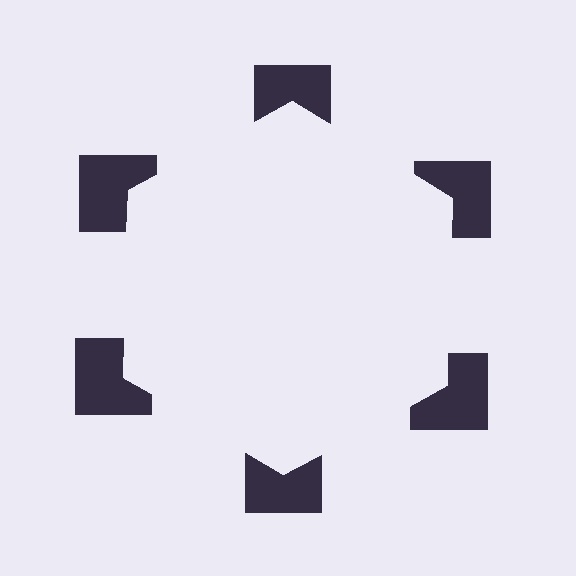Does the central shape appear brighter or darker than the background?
It typically appears slightly brighter than the background, even though no actual brightness change is drawn.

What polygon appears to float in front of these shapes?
An illusory hexagon — its edges are inferred from the aligned wedge cuts in the notched squares, not physically drawn.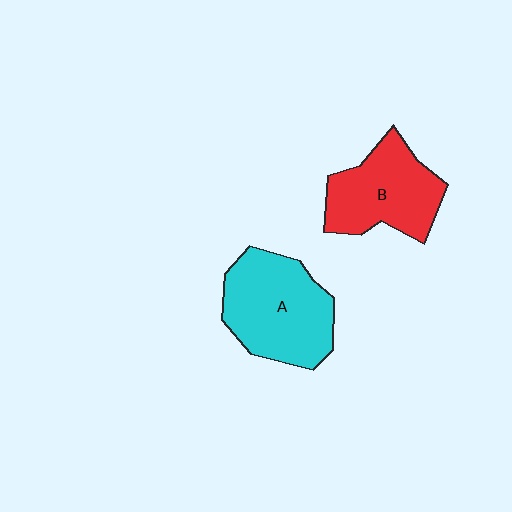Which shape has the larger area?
Shape A (cyan).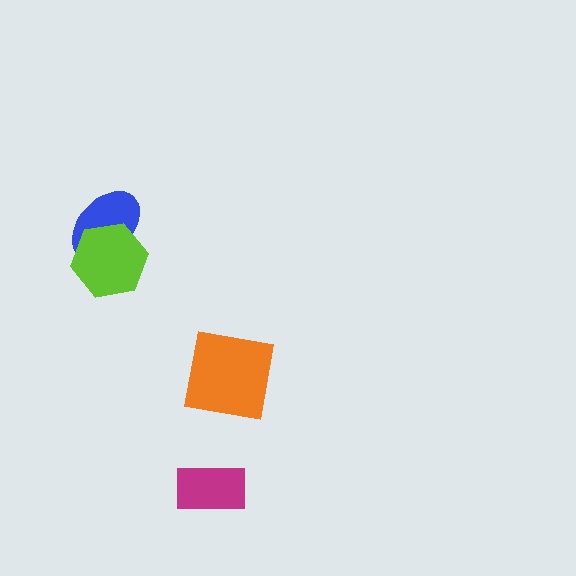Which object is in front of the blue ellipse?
The lime hexagon is in front of the blue ellipse.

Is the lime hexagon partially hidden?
No, no other shape covers it.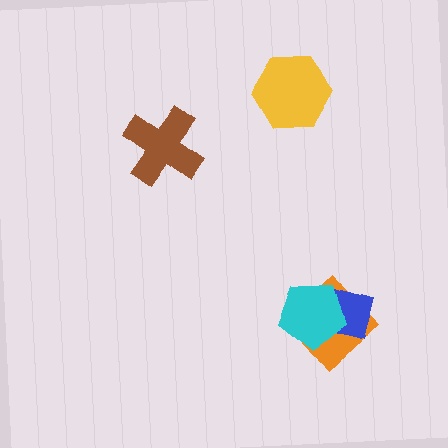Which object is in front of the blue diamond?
The cyan pentagon is in front of the blue diamond.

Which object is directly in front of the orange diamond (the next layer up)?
The blue diamond is directly in front of the orange diamond.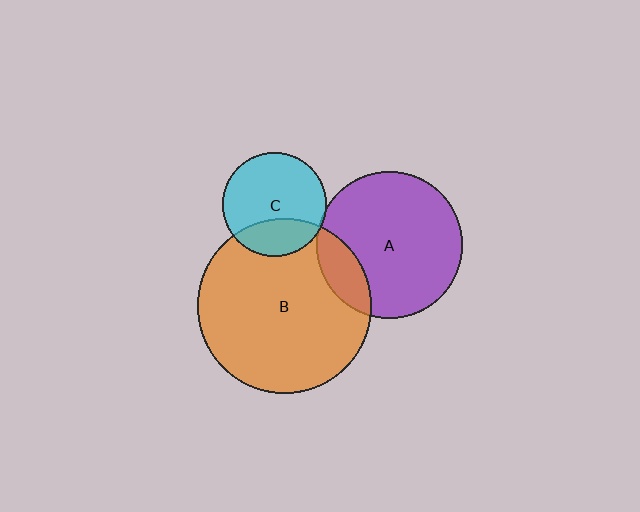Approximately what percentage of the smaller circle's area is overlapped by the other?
Approximately 30%.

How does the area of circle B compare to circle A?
Approximately 1.4 times.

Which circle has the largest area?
Circle B (orange).